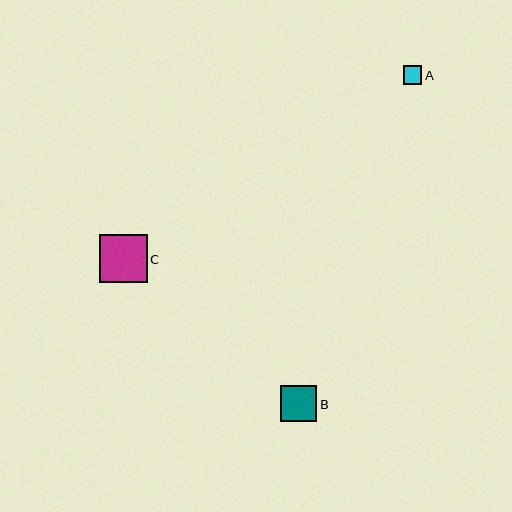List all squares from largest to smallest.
From largest to smallest: C, B, A.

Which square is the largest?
Square C is the largest with a size of approximately 47 pixels.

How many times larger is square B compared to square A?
Square B is approximately 1.9 times the size of square A.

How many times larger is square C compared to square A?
Square C is approximately 2.5 times the size of square A.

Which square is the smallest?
Square A is the smallest with a size of approximately 19 pixels.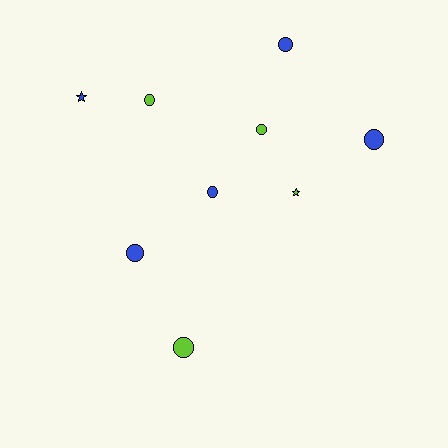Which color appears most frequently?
Blue, with 5 objects.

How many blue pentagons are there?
There are no blue pentagons.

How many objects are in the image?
There are 9 objects.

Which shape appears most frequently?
Circle, with 7 objects.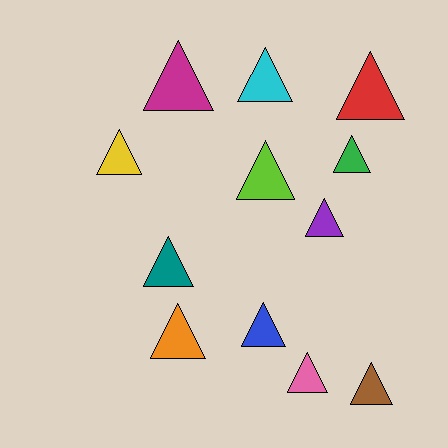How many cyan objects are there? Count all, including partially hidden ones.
There is 1 cyan object.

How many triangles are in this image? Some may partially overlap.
There are 12 triangles.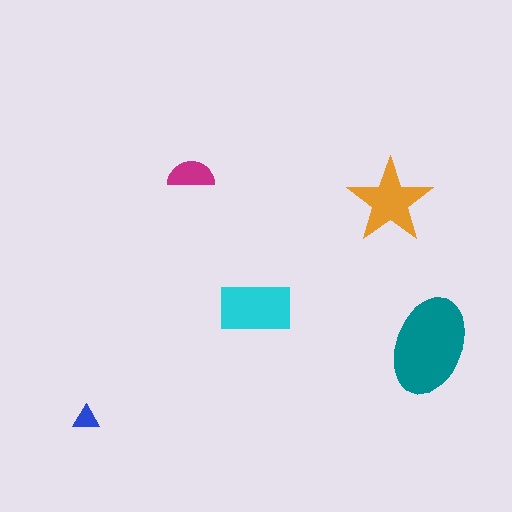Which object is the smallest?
The blue triangle.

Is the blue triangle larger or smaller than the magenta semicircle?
Smaller.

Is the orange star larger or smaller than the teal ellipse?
Smaller.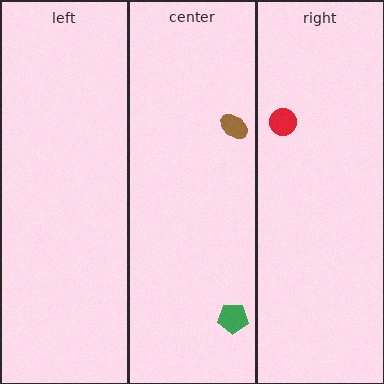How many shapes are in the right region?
1.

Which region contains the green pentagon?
The center region.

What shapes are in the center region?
The green pentagon, the brown ellipse.